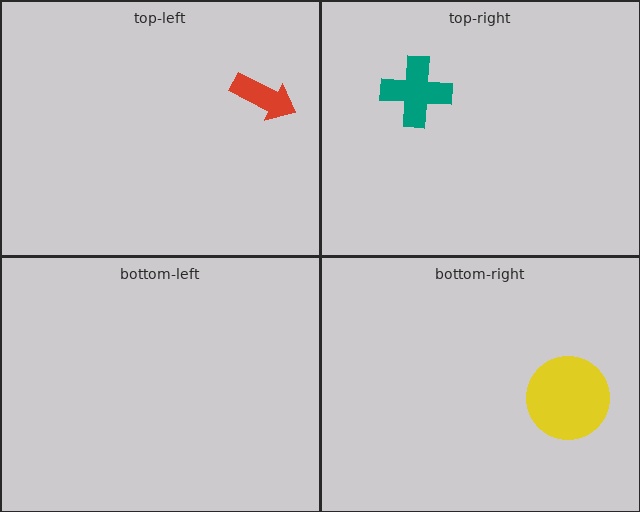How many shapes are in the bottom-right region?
1.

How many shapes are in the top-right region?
1.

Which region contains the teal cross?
The top-right region.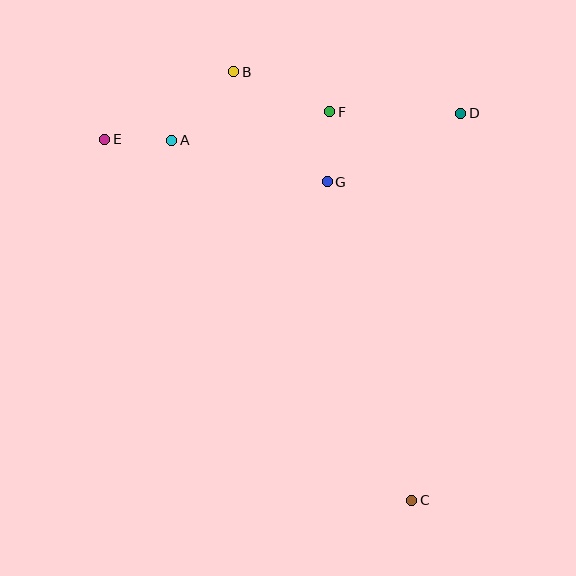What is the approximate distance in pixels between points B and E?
The distance between B and E is approximately 146 pixels.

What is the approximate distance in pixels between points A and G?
The distance between A and G is approximately 161 pixels.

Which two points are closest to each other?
Points A and E are closest to each other.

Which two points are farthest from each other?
Points C and E are farthest from each other.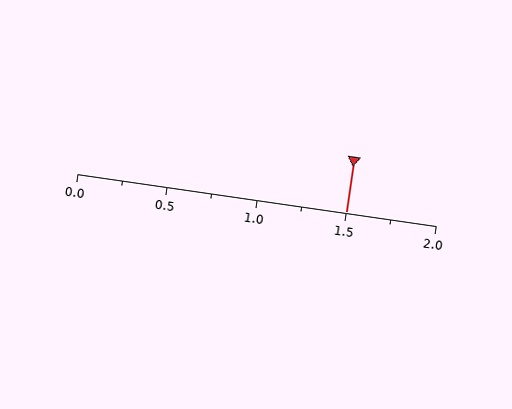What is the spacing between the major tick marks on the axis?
The major ticks are spaced 0.5 apart.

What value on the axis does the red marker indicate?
The marker indicates approximately 1.5.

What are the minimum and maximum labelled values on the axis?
The axis runs from 0.0 to 2.0.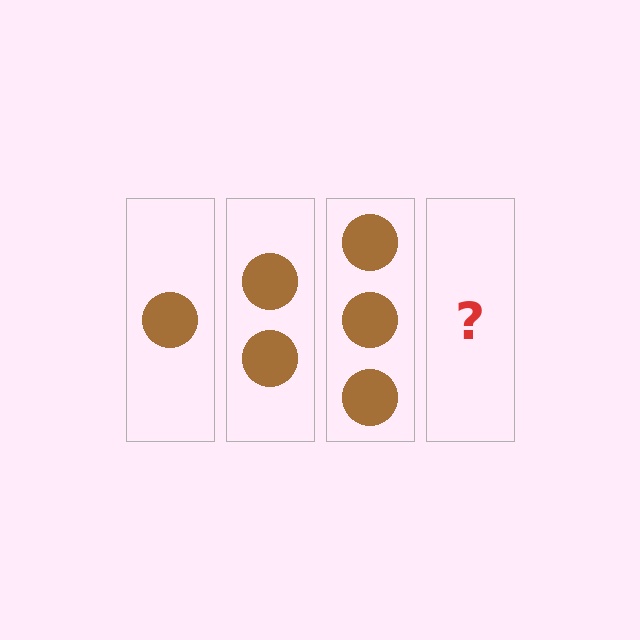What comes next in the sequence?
The next element should be 4 circles.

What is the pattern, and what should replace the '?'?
The pattern is that each step adds one more circle. The '?' should be 4 circles.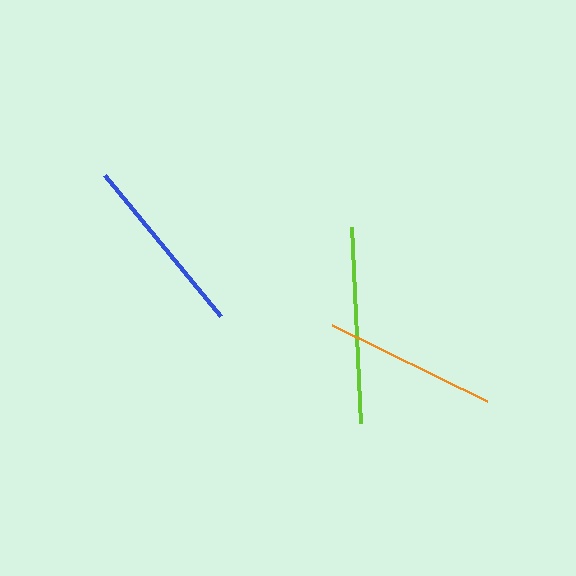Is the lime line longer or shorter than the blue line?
The lime line is longer than the blue line.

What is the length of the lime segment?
The lime segment is approximately 197 pixels long.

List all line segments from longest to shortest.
From longest to shortest: lime, blue, orange.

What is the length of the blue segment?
The blue segment is approximately 182 pixels long.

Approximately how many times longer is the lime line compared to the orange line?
The lime line is approximately 1.1 times the length of the orange line.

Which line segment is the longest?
The lime line is the longest at approximately 197 pixels.